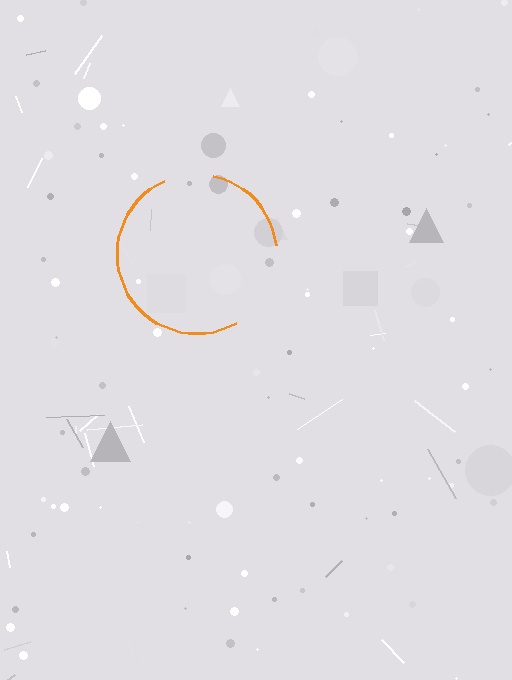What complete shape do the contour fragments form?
The contour fragments form a circle.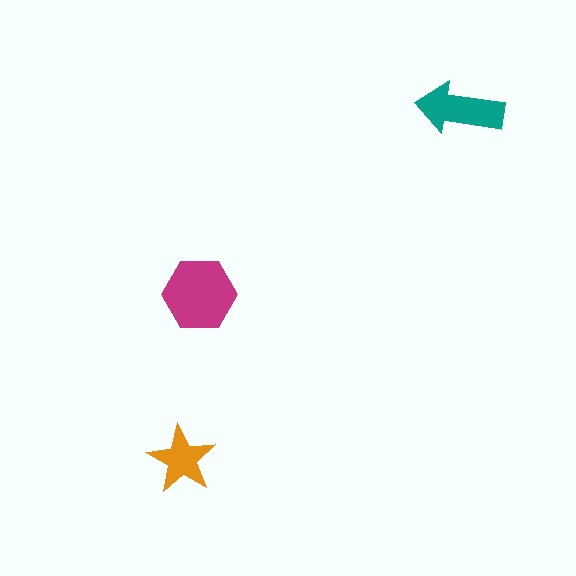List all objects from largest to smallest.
The magenta hexagon, the teal arrow, the orange star.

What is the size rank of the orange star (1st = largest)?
3rd.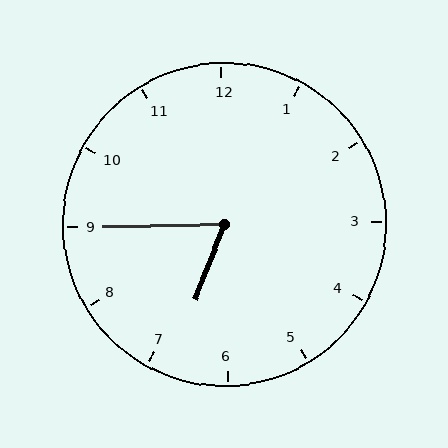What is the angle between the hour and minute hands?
Approximately 68 degrees.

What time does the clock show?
6:45.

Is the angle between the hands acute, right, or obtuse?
It is acute.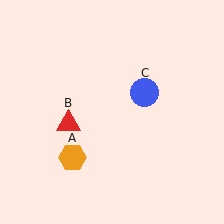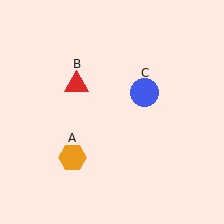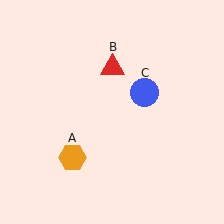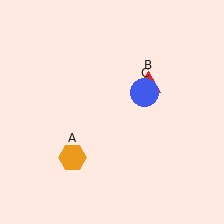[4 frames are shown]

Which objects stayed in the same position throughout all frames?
Orange hexagon (object A) and blue circle (object C) remained stationary.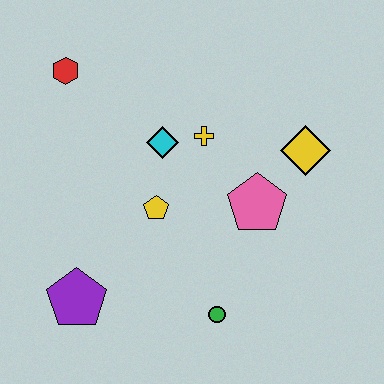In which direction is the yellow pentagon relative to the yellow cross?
The yellow pentagon is below the yellow cross.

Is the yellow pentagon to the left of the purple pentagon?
No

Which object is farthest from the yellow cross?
The purple pentagon is farthest from the yellow cross.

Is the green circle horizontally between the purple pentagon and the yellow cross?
No